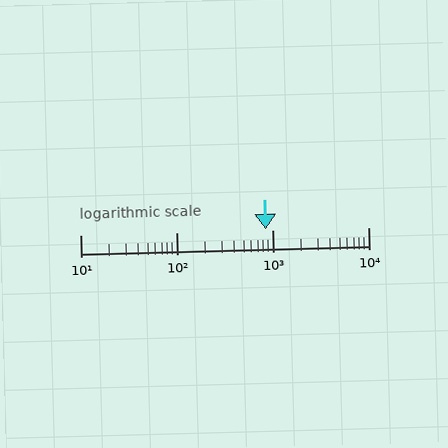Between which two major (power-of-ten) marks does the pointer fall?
The pointer is between 100 and 1000.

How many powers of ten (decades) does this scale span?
The scale spans 3 decades, from 10 to 10000.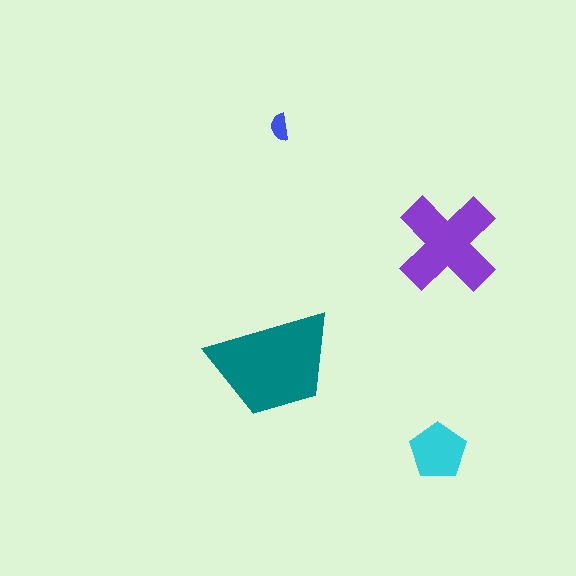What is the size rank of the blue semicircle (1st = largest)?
4th.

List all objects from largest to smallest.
The teal trapezoid, the purple cross, the cyan pentagon, the blue semicircle.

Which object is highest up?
The blue semicircle is topmost.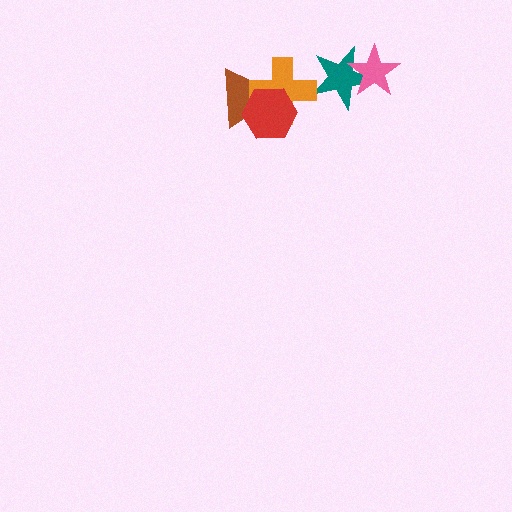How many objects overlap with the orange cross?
3 objects overlap with the orange cross.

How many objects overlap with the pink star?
1 object overlaps with the pink star.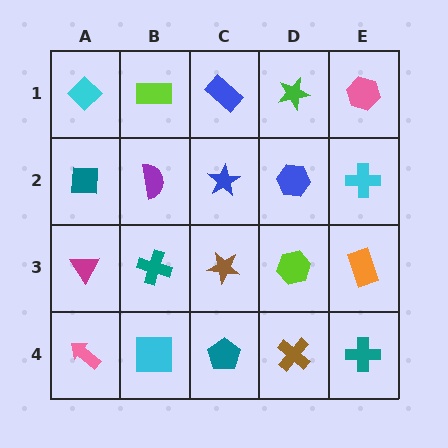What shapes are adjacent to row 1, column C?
A blue star (row 2, column C), a lime rectangle (row 1, column B), a green star (row 1, column D).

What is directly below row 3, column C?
A teal pentagon.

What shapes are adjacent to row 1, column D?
A blue hexagon (row 2, column D), a blue rectangle (row 1, column C), a pink hexagon (row 1, column E).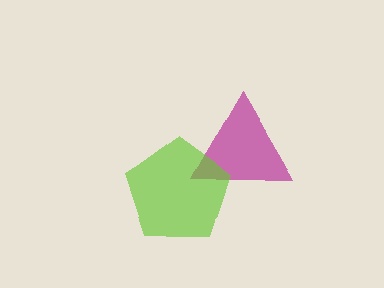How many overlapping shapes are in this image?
There are 2 overlapping shapes in the image.